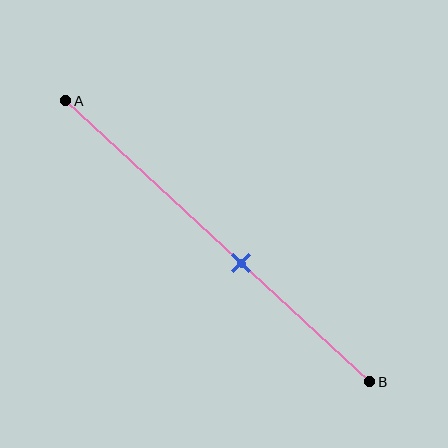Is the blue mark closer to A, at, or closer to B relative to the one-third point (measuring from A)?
The blue mark is closer to point B than the one-third point of segment AB.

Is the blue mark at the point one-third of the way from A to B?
No, the mark is at about 60% from A, not at the 33% one-third point.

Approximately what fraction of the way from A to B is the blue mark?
The blue mark is approximately 60% of the way from A to B.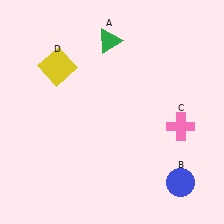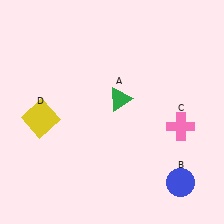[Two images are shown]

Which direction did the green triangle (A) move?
The green triangle (A) moved down.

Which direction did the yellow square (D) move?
The yellow square (D) moved down.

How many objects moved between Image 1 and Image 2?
2 objects moved between the two images.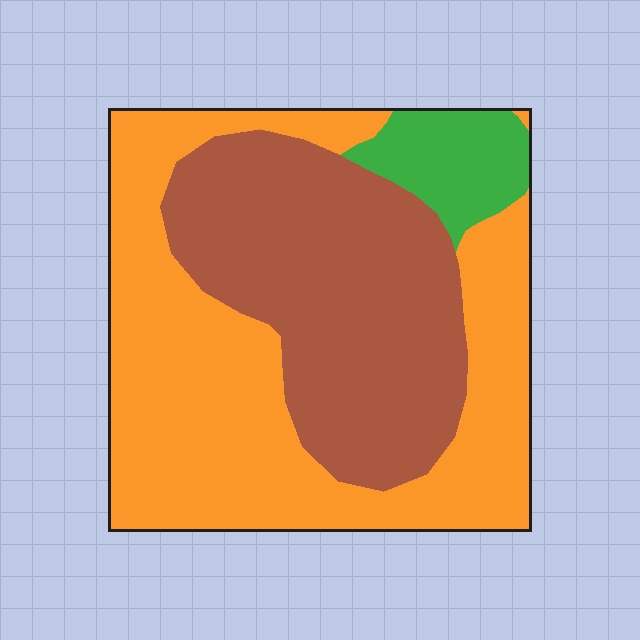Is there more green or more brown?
Brown.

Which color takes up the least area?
Green, at roughly 10%.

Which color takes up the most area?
Orange, at roughly 50%.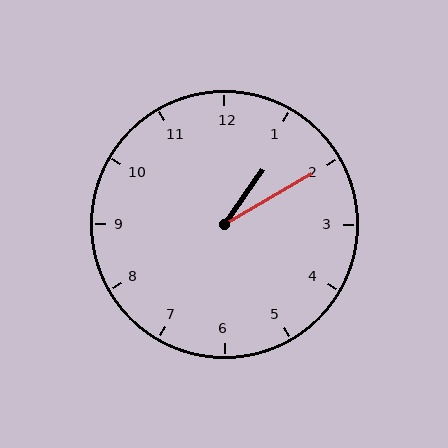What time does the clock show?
1:10.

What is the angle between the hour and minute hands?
Approximately 25 degrees.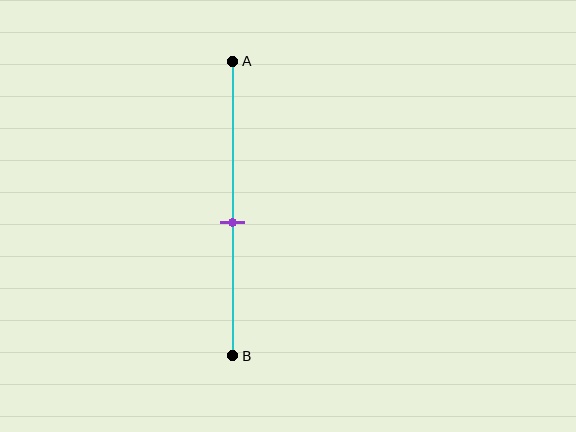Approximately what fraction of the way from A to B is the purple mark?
The purple mark is approximately 55% of the way from A to B.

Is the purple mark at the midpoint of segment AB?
No, the mark is at about 55% from A, not at the 50% midpoint.